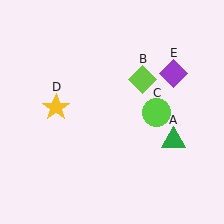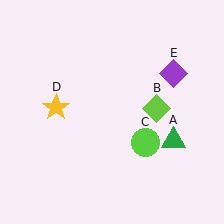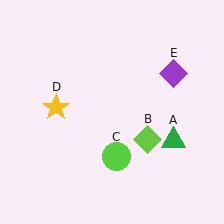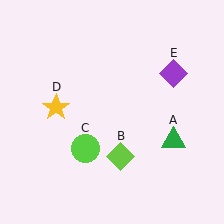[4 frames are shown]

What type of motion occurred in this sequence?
The lime diamond (object B), lime circle (object C) rotated clockwise around the center of the scene.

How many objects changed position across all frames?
2 objects changed position: lime diamond (object B), lime circle (object C).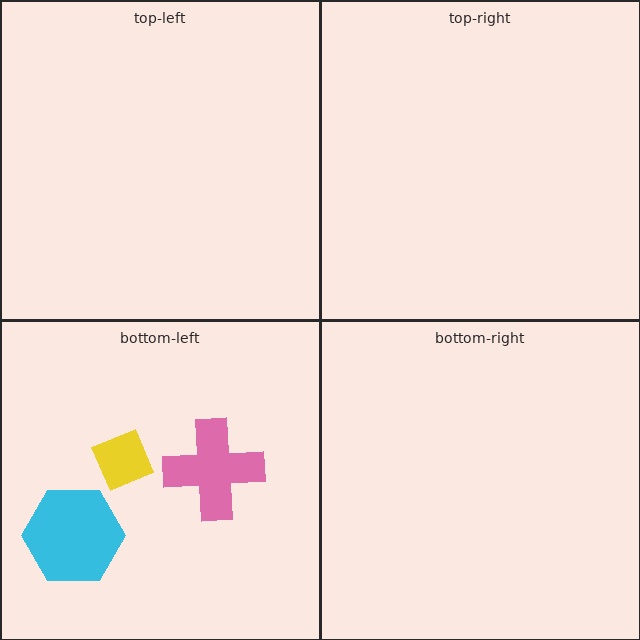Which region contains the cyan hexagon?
The bottom-left region.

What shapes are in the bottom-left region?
The yellow diamond, the pink cross, the cyan hexagon.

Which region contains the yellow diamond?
The bottom-left region.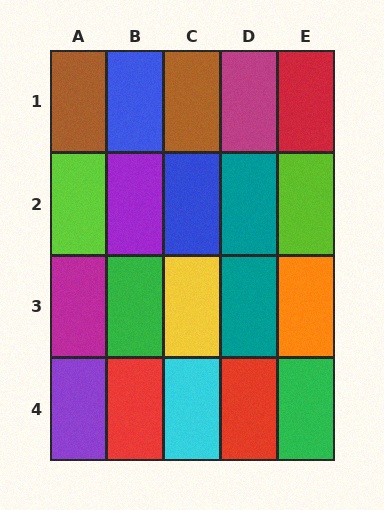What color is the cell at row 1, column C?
Brown.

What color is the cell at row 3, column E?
Orange.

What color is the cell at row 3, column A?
Magenta.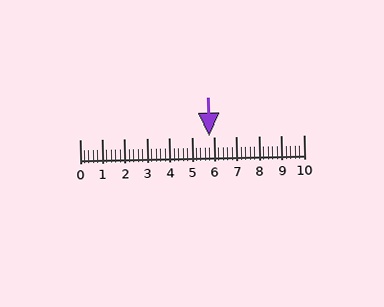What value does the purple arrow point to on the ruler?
The purple arrow points to approximately 5.8.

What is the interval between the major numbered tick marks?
The major tick marks are spaced 1 units apart.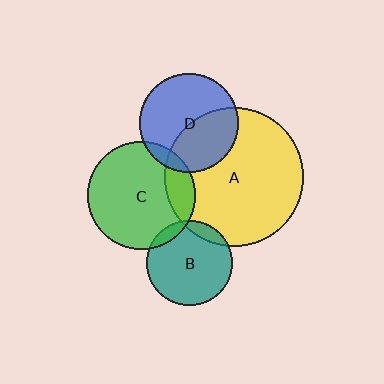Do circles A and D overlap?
Yes.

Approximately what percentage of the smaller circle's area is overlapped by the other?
Approximately 40%.